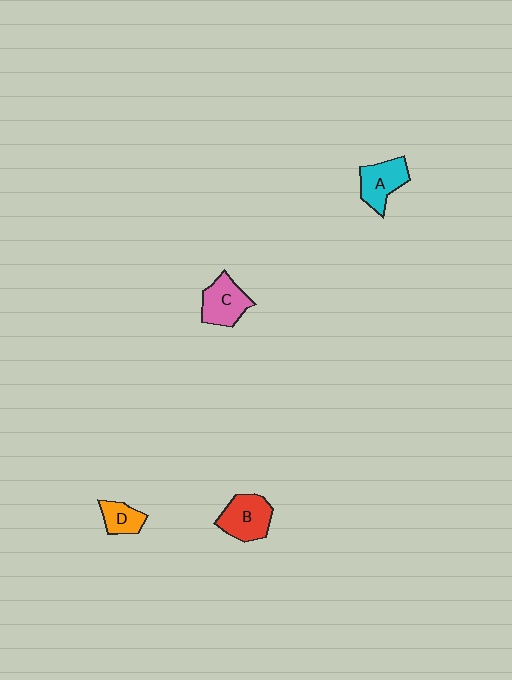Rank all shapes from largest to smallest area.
From largest to smallest: B (red), C (pink), A (cyan), D (orange).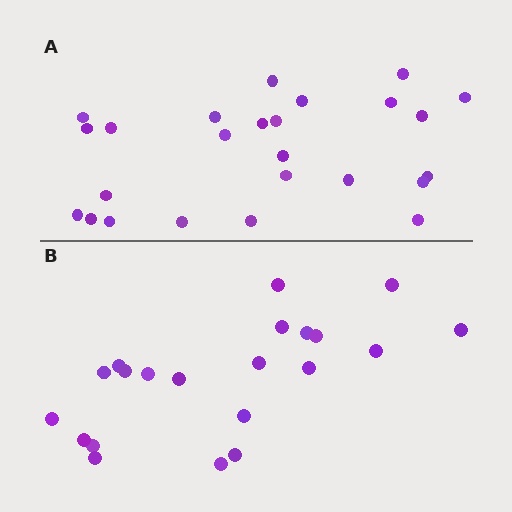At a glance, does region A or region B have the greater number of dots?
Region A (the top region) has more dots.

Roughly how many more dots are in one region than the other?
Region A has about 4 more dots than region B.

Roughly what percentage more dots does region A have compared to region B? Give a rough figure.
About 20% more.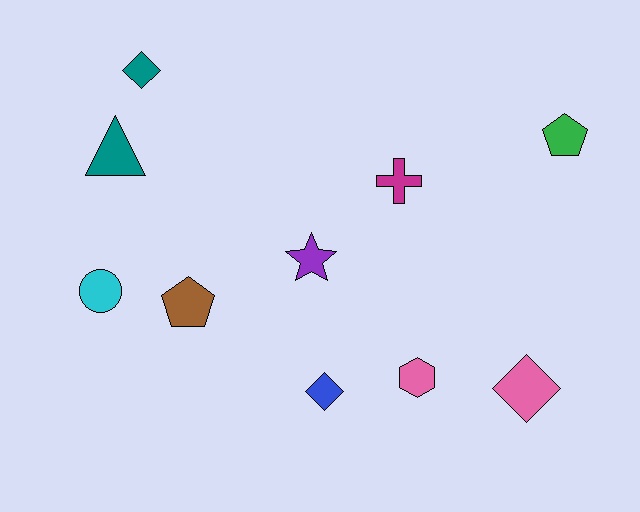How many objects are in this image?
There are 10 objects.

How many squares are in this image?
There are no squares.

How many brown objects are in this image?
There is 1 brown object.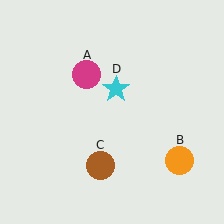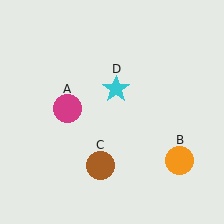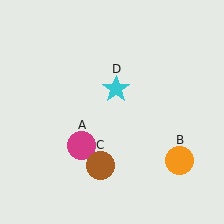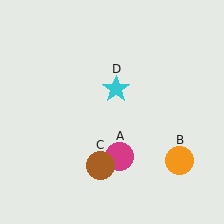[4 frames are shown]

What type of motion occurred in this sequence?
The magenta circle (object A) rotated counterclockwise around the center of the scene.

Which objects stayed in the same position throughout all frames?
Orange circle (object B) and brown circle (object C) and cyan star (object D) remained stationary.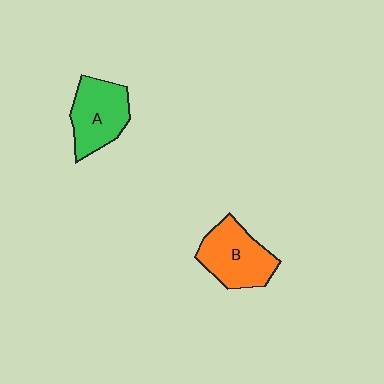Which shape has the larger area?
Shape B (orange).